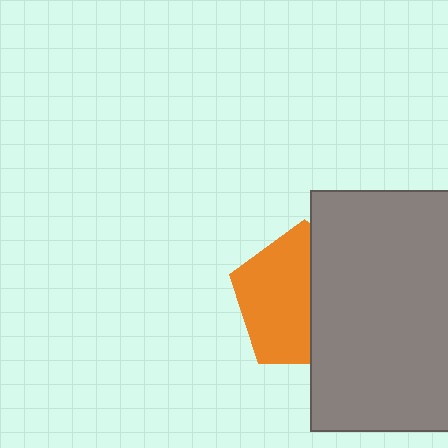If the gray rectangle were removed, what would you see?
You would see the complete orange pentagon.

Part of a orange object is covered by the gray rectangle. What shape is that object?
It is a pentagon.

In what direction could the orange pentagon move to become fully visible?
The orange pentagon could move left. That would shift it out from behind the gray rectangle entirely.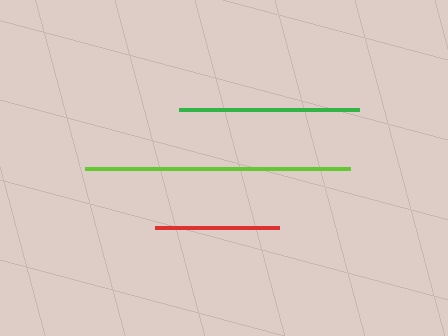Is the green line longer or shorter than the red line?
The green line is longer than the red line.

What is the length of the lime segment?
The lime segment is approximately 264 pixels long.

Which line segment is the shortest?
The red line is the shortest at approximately 124 pixels.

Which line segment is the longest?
The lime line is the longest at approximately 264 pixels.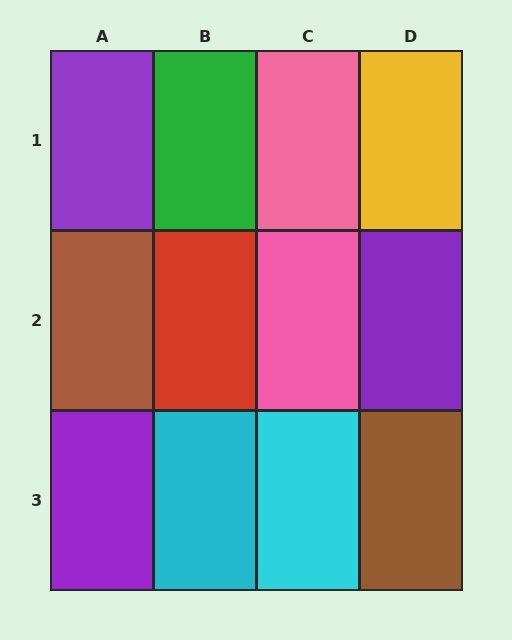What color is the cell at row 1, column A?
Purple.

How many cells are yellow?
1 cell is yellow.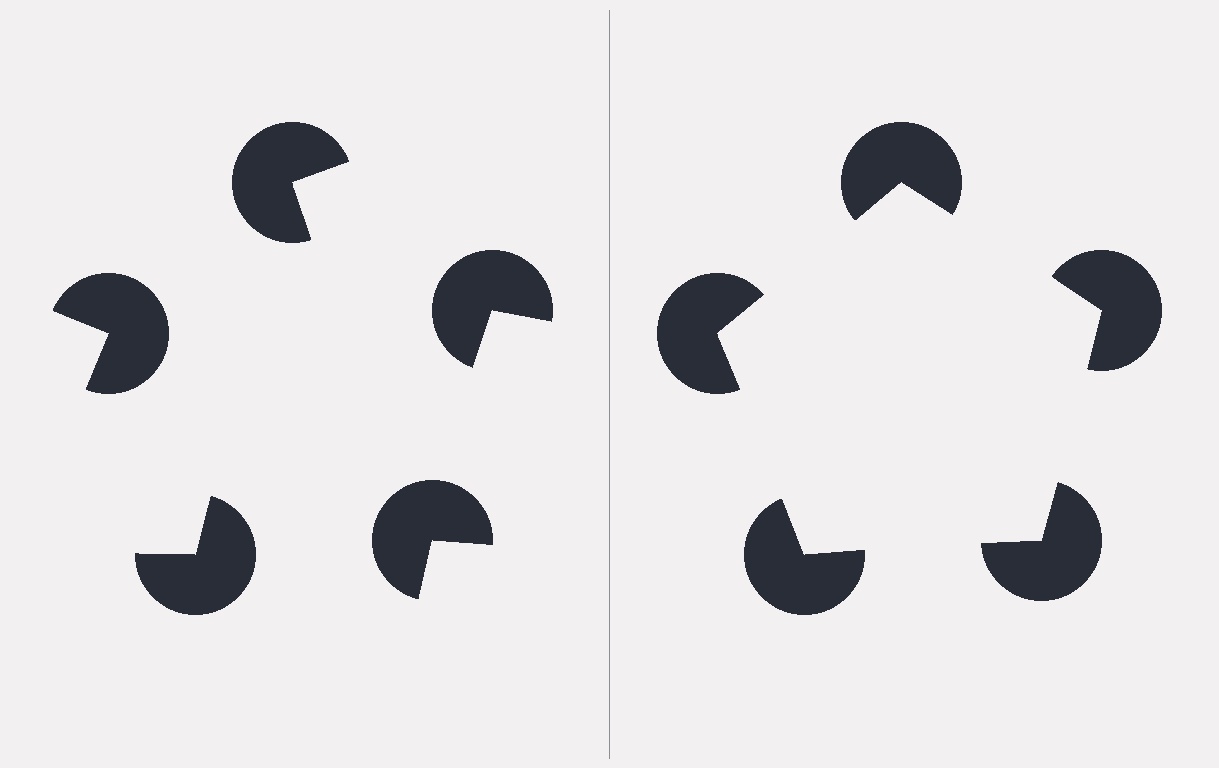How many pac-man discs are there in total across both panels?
10 — 5 on each side.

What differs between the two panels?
The pac-man discs are positioned identically on both sides; only the wedge orientations differ. On the right they align to a pentagon; on the left they are misaligned.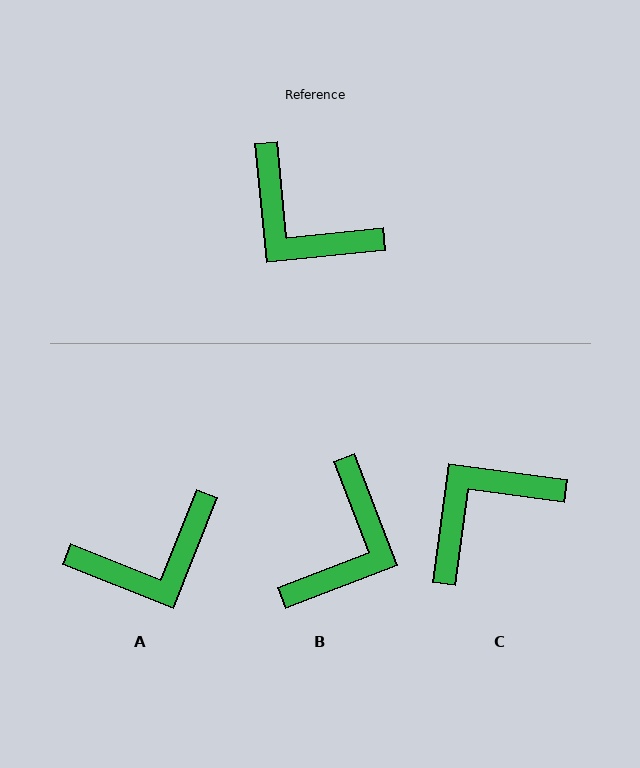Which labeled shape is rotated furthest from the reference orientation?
B, about 105 degrees away.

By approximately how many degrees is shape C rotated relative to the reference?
Approximately 103 degrees clockwise.